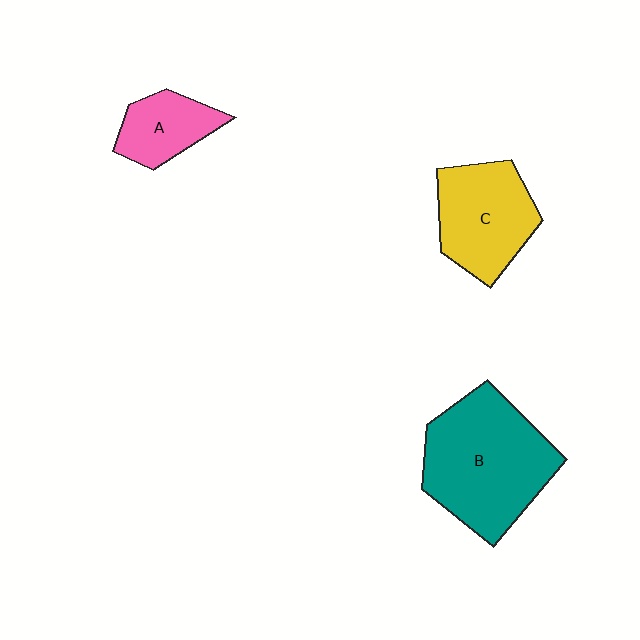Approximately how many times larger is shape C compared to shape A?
Approximately 1.7 times.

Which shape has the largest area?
Shape B (teal).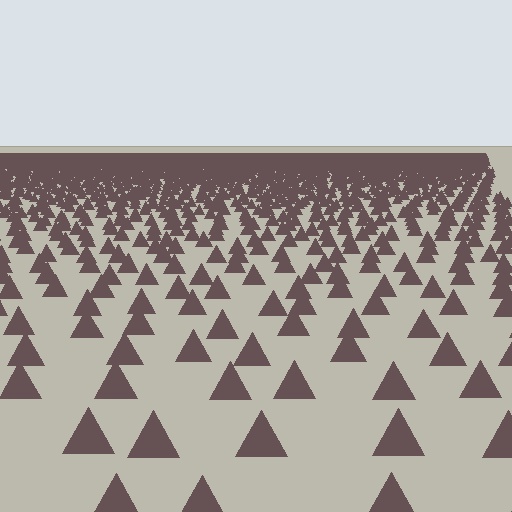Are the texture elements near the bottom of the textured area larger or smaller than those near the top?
Larger. Near the bottom, elements are closer to the viewer and appear at a bigger on-screen size.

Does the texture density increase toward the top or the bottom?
Density increases toward the top.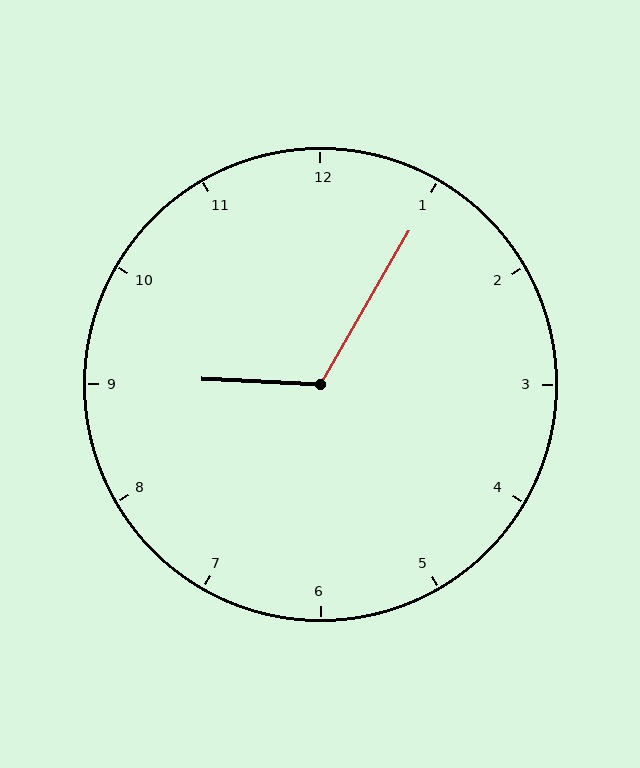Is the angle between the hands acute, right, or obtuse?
It is obtuse.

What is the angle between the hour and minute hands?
Approximately 118 degrees.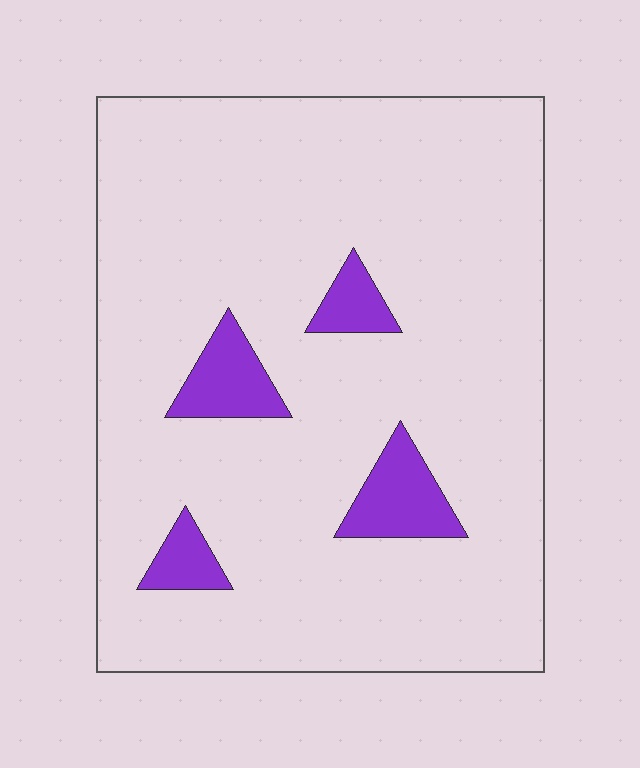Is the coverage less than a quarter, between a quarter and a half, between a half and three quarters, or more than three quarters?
Less than a quarter.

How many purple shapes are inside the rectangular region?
4.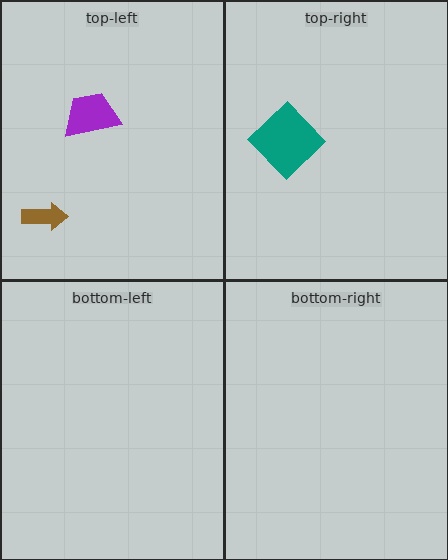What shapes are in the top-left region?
The purple trapezoid, the brown arrow.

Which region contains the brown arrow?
The top-left region.